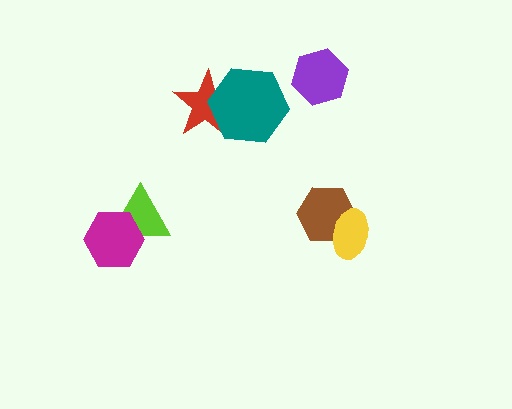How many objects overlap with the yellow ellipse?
1 object overlaps with the yellow ellipse.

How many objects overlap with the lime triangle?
1 object overlaps with the lime triangle.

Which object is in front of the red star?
The teal hexagon is in front of the red star.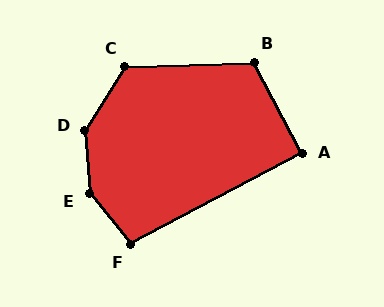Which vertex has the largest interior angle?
E, at approximately 146 degrees.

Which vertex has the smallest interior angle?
A, at approximately 90 degrees.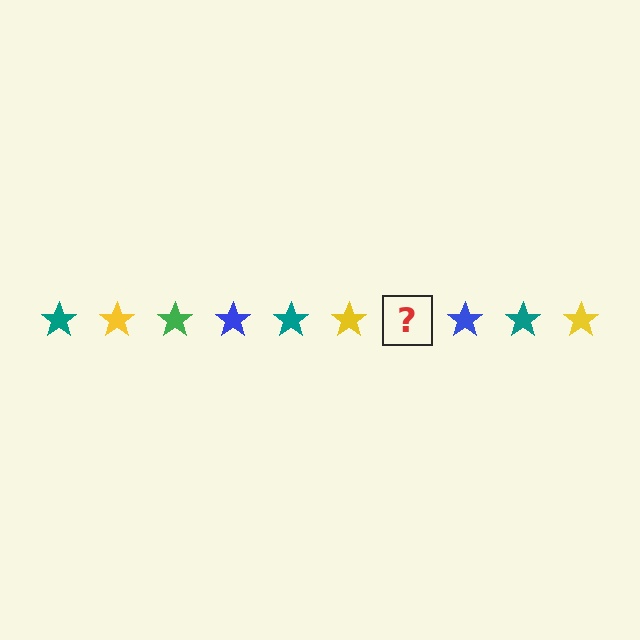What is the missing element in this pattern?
The missing element is a green star.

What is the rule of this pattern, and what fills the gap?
The rule is that the pattern cycles through teal, yellow, green, blue stars. The gap should be filled with a green star.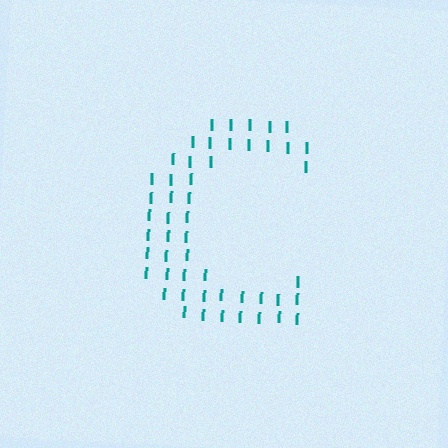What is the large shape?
The large shape is the letter C.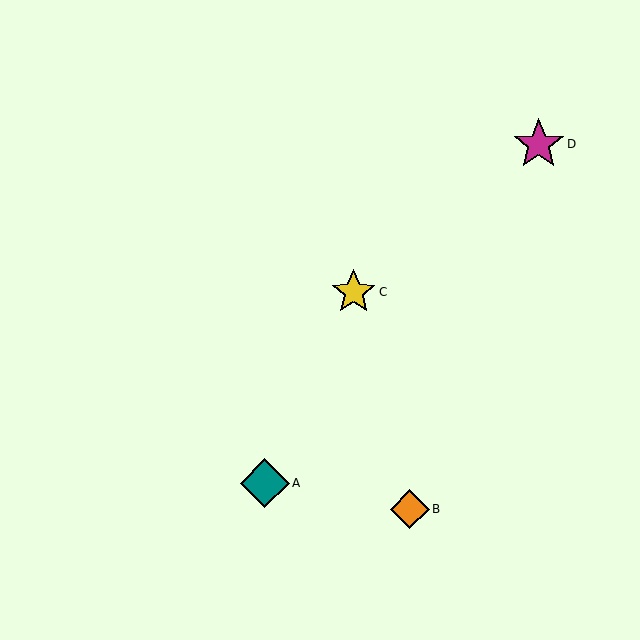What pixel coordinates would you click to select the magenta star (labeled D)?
Click at (539, 144) to select the magenta star D.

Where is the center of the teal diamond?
The center of the teal diamond is at (265, 483).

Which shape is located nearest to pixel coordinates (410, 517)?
The orange diamond (labeled B) at (410, 509) is nearest to that location.